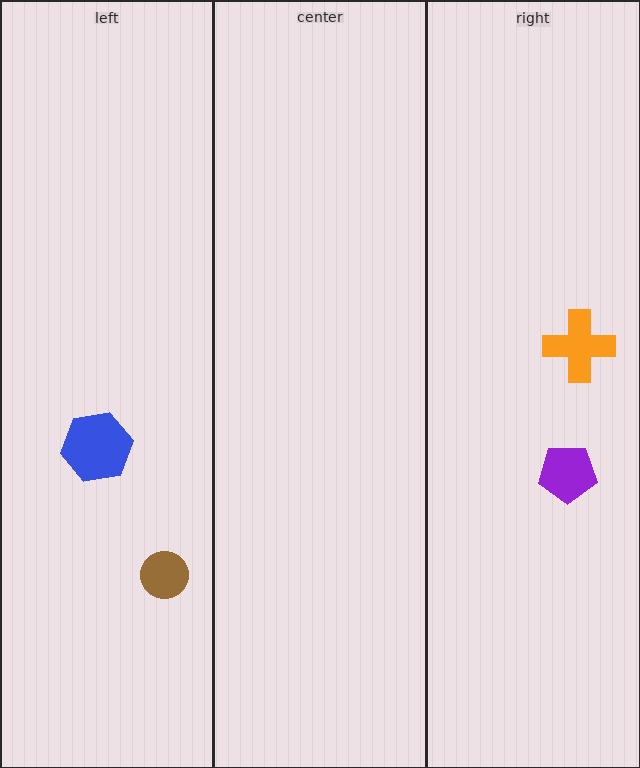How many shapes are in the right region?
2.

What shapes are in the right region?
The orange cross, the purple pentagon.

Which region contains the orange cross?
The right region.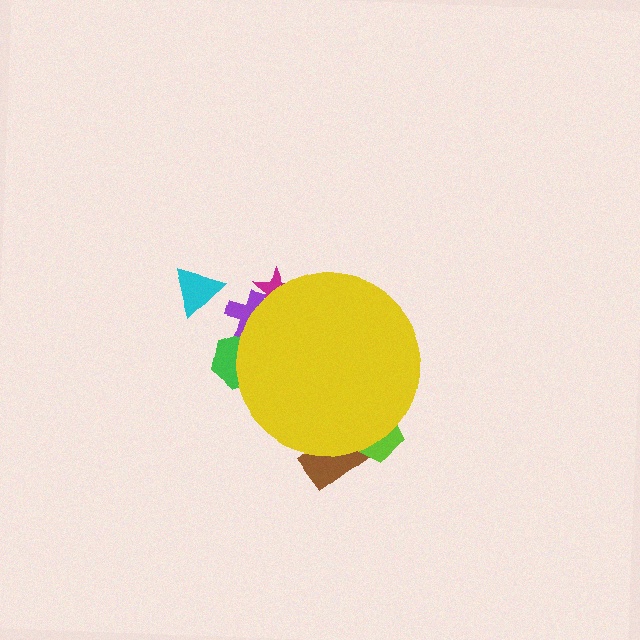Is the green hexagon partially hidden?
Yes, the green hexagon is partially hidden behind the yellow circle.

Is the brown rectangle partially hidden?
Yes, the brown rectangle is partially hidden behind the yellow circle.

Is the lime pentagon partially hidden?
Yes, the lime pentagon is partially hidden behind the yellow circle.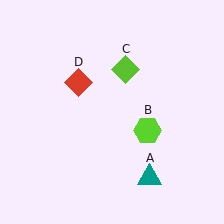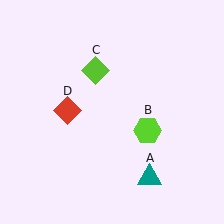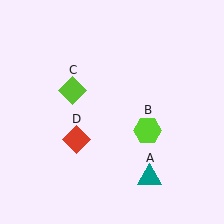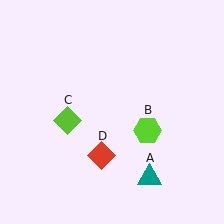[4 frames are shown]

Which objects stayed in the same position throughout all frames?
Teal triangle (object A) and lime hexagon (object B) remained stationary.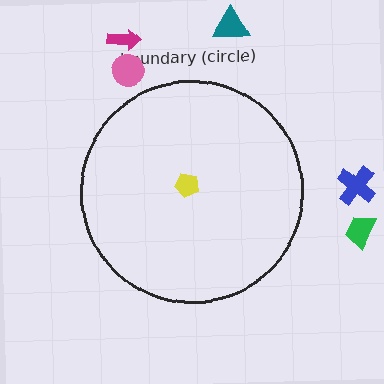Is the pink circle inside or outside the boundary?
Outside.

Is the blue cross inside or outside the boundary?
Outside.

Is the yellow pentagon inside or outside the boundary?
Inside.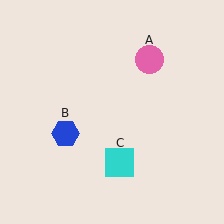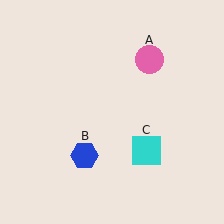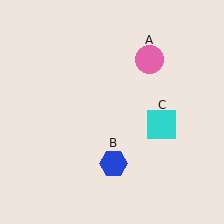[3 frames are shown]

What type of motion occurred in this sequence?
The blue hexagon (object B), cyan square (object C) rotated counterclockwise around the center of the scene.